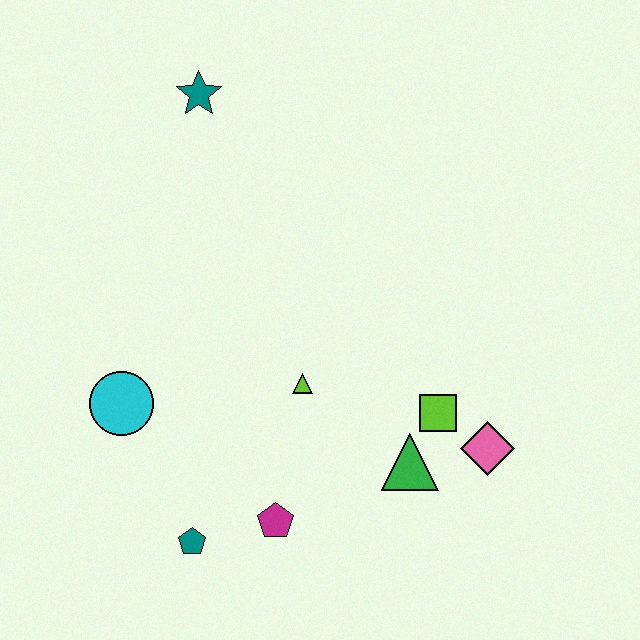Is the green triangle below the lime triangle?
Yes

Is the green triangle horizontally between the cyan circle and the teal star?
No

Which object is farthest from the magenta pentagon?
The teal star is farthest from the magenta pentagon.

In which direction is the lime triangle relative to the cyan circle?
The lime triangle is to the right of the cyan circle.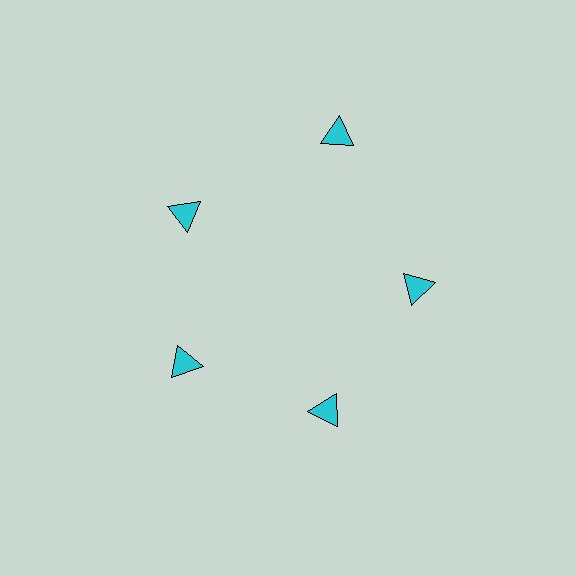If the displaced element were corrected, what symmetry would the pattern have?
It would have 5-fold rotational symmetry — the pattern would map onto itself every 72 degrees.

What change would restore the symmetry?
The symmetry would be restored by moving it inward, back onto the ring so that all 5 triangles sit at equal angles and equal distance from the center.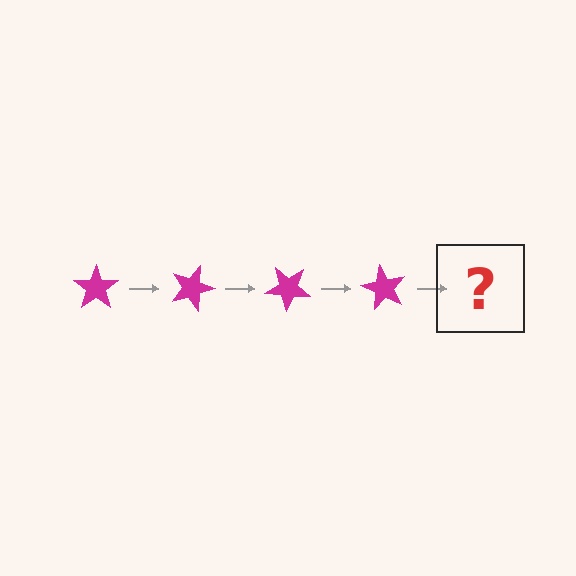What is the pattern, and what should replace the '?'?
The pattern is that the star rotates 20 degrees each step. The '?' should be a magenta star rotated 80 degrees.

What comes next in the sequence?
The next element should be a magenta star rotated 80 degrees.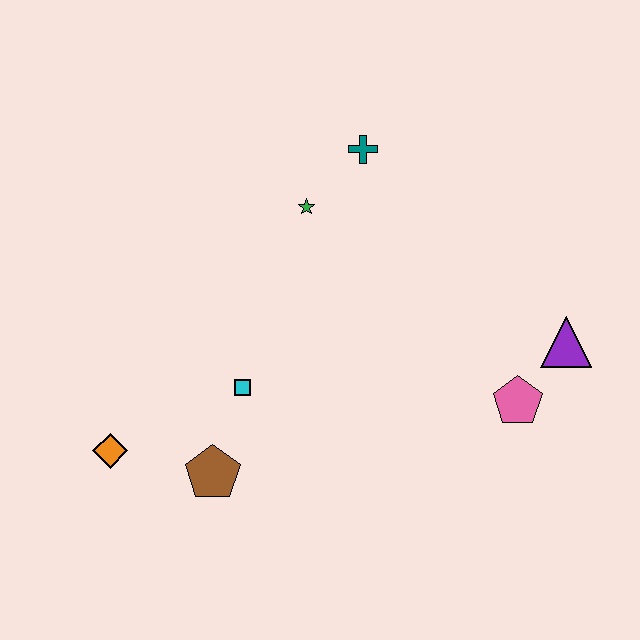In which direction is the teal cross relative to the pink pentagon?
The teal cross is above the pink pentagon.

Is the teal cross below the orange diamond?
No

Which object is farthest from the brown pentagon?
The purple triangle is farthest from the brown pentagon.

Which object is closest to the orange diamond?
The brown pentagon is closest to the orange diamond.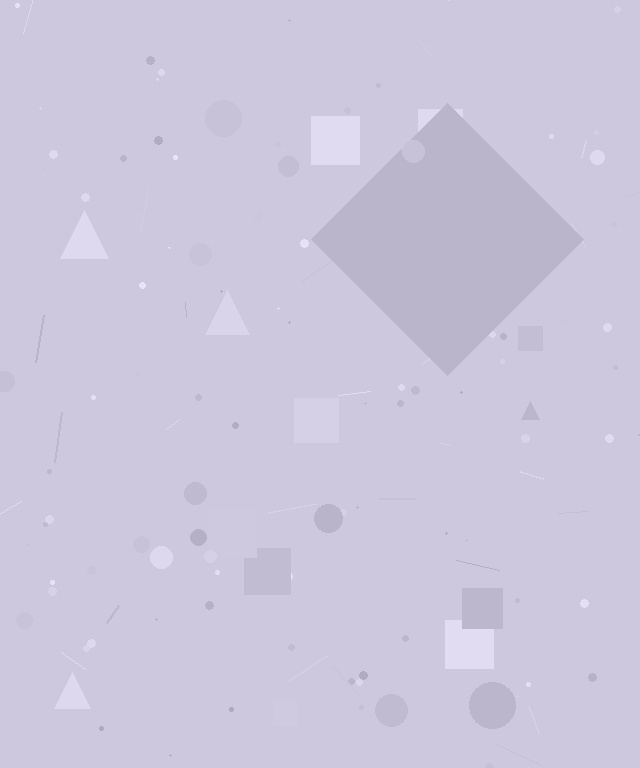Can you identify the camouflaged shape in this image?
The camouflaged shape is a diamond.